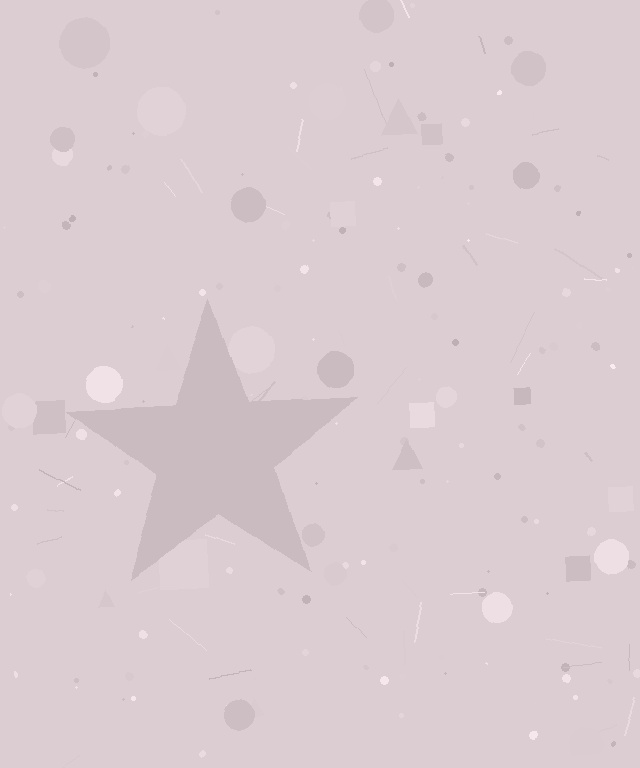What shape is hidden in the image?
A star is hidden in the image.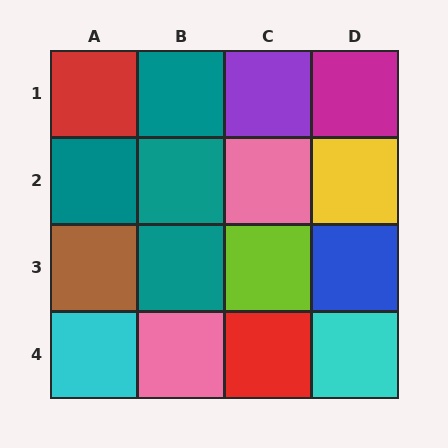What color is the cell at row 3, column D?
Blue.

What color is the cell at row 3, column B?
Teal.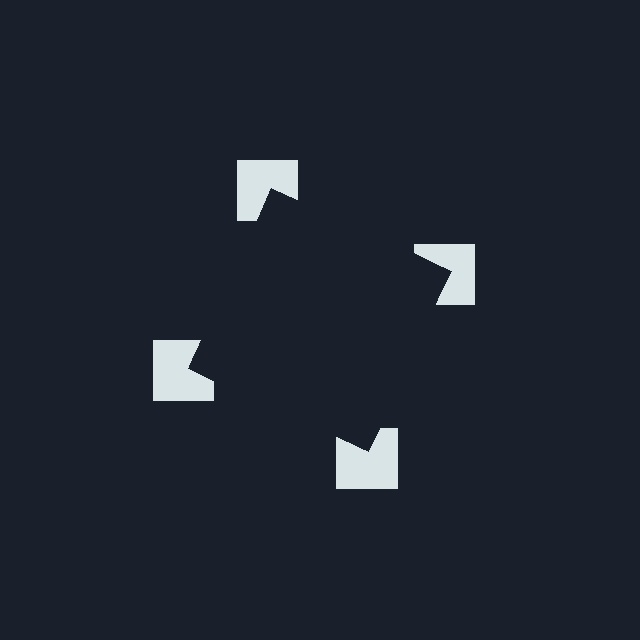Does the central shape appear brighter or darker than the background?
It typically appears slightly darker than the background, even though no actual brightness change is drawn.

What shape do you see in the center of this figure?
An illusory square — its edges are inferred from the aligned wedge cuts in the notched squares, not physically drawn.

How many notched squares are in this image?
There are 4 — one at each vertex of the illusory square.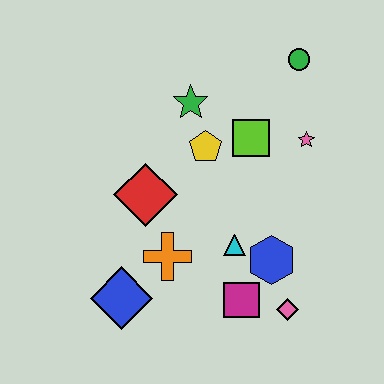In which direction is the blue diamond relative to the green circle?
The blue diamond is below the green circle.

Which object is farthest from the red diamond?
The green circle is farthest from the red diamond.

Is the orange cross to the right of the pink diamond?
No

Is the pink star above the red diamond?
Yes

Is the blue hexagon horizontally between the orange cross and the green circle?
Yes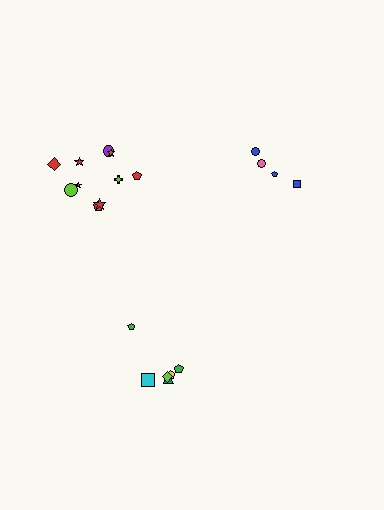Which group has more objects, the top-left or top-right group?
The top-left group.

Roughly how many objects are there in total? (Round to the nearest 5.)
Roughly 20 objects in total.